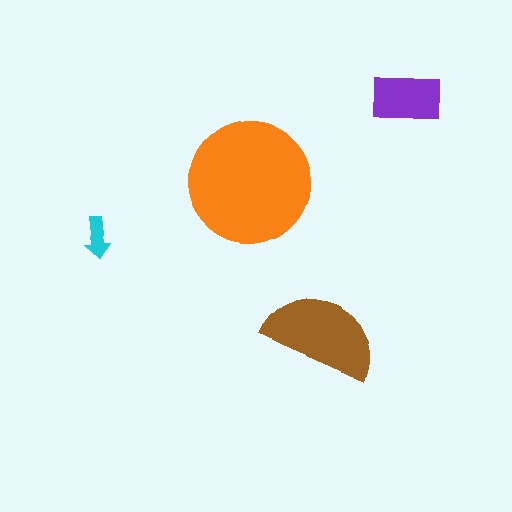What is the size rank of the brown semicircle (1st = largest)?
2nd.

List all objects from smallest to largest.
The cyan arrow, the purple rectangle, the brown semicircle, the orange circle.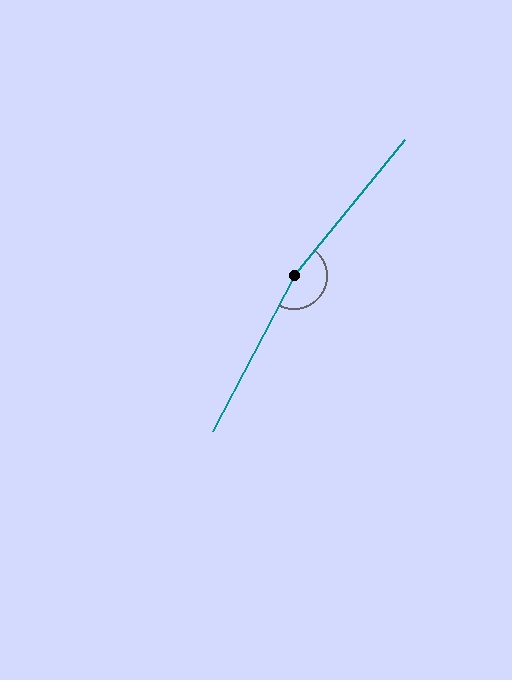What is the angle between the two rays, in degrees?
Approximately 168 degrees.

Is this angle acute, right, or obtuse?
It is obtuse.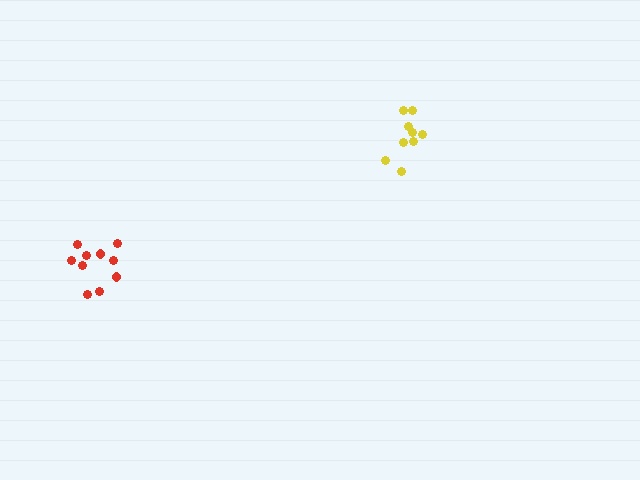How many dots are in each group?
Group 1: 9 dots, Group 2: 10 dots (19 total).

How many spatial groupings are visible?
There are 2 spatial groupings.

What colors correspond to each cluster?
The clusters are colored: yellow, red.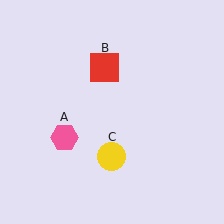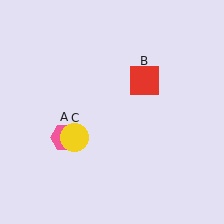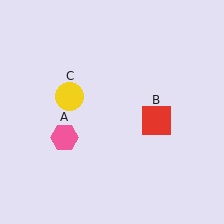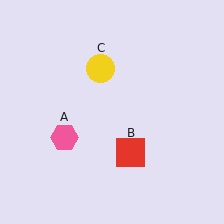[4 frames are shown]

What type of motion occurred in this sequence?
The red square (object B), yellow circle (object C) rotated clockwise around the center of the scene.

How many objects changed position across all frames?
2 objects changed position: red square (object B), yellow circle (object C).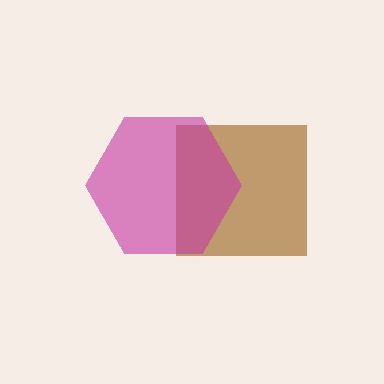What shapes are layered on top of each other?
The layered shapes are: a brown square, a magenta hexagon.